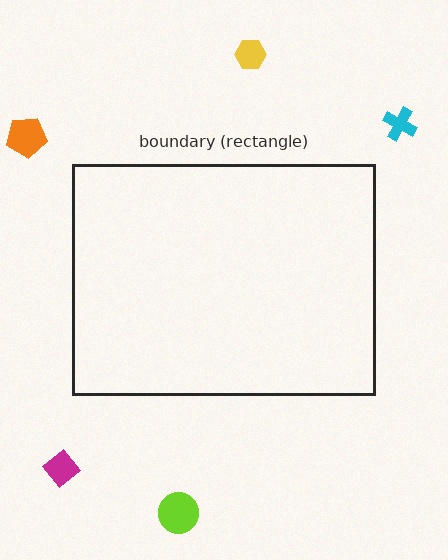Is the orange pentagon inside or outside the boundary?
Outside.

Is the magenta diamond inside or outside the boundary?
Outside.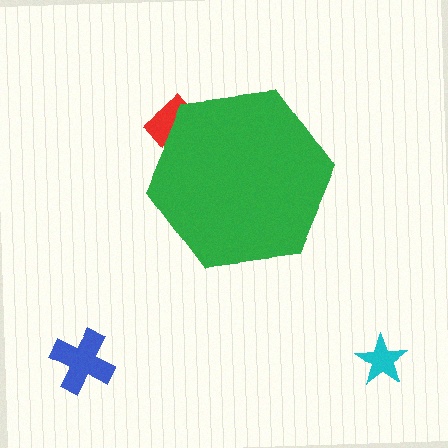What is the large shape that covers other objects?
A green hexagon.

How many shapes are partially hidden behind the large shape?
1 shape is partially hidden.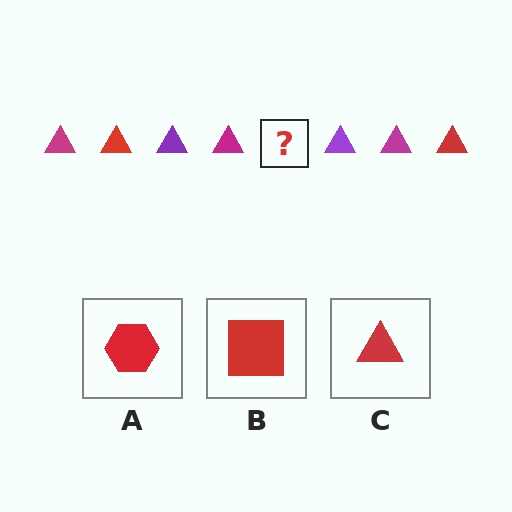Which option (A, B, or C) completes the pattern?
C.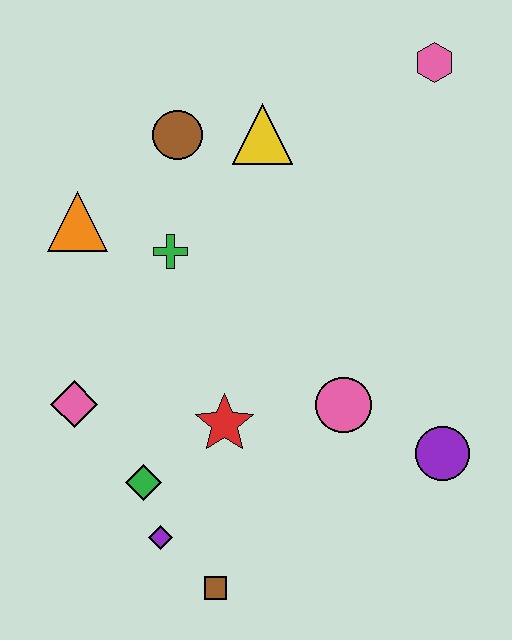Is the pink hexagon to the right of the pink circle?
Yes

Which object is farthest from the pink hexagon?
The brown square is farthest from the pink hexagon.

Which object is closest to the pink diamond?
The green diamond is closest to the pink diamond.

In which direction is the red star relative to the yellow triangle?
The red star is below the yellow triangle.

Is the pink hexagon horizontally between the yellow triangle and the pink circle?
No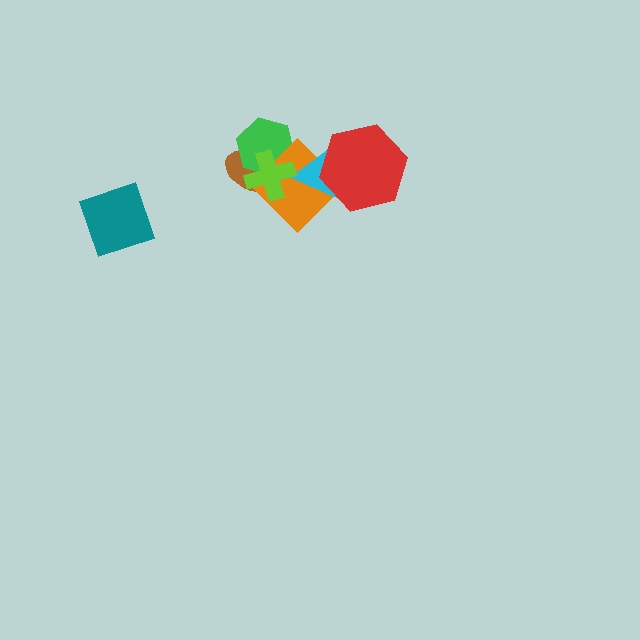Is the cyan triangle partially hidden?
Yes, it is partially covered by another shape.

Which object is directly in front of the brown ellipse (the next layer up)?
The green hexagon is directly in front of the brown ellipse.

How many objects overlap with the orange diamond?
5 objects overlap with the orange diamond.